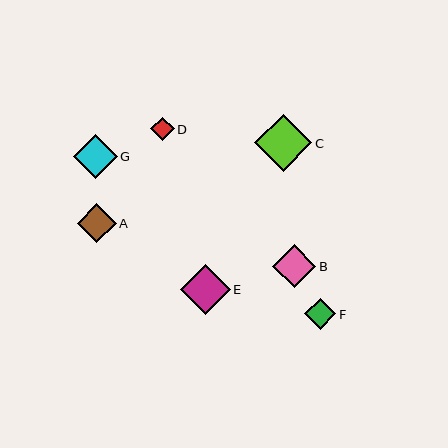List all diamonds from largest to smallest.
From largest to smallest: C, E, G, B, A, F, D.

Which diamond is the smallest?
Diamond D is the smallest with a size of approximately 24 pixels.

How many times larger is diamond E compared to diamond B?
Diamond E is approximately 1.1 times the size of diamond B.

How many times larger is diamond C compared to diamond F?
Diamond C is approximately 1.8 times the size of diamond F.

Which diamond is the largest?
Diamond C is the largest with a size of approximately 57 pixels.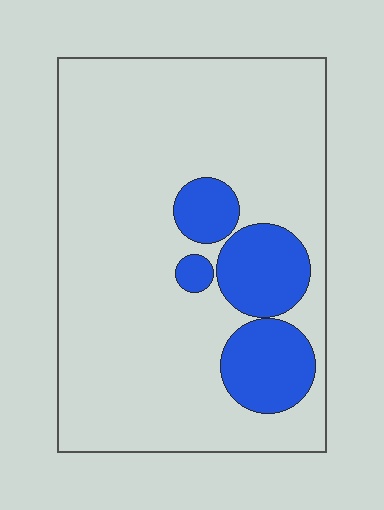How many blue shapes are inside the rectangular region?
4.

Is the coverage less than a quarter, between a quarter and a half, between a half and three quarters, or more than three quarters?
Less than a quarter.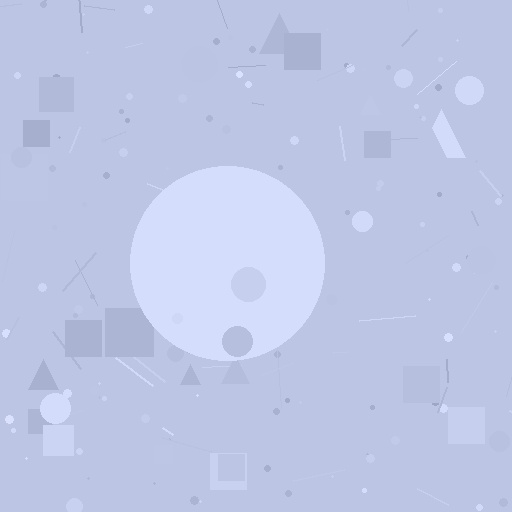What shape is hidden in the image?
A circle is hidden in the image.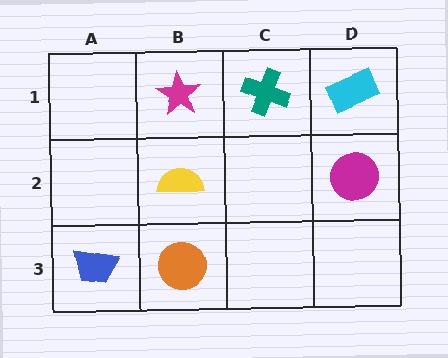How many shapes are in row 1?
3 shapes.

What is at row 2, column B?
A yellow semicircle.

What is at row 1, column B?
A magenta star.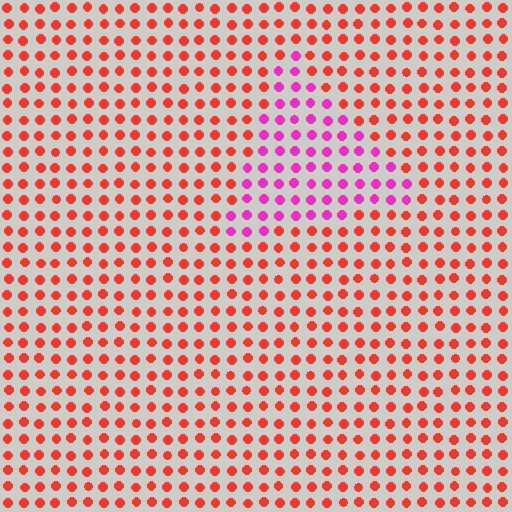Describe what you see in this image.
The image is filled with small red elements in a uniform arrangement. A triangle-shaped region is visible where the elements are tinted to a slightly different hue, forming a subtle color boundary.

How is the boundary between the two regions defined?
The boundary is defined purely by a slight shift in hue (about 51 degrees). Spacing, size, and orientation are identical on both sides.